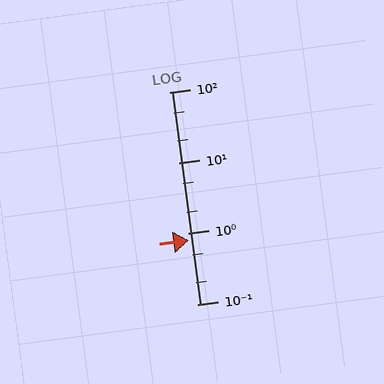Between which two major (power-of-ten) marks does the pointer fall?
The pointer is between 0.1 and 1.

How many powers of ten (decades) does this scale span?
The scale spans 3 decades, from 0.1 to 100.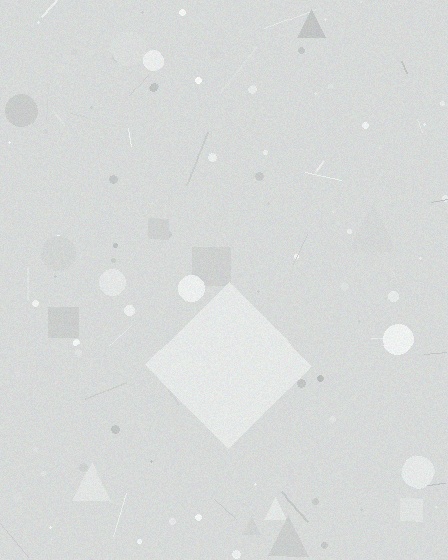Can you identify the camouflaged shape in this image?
The camouflaged shape is a diamond.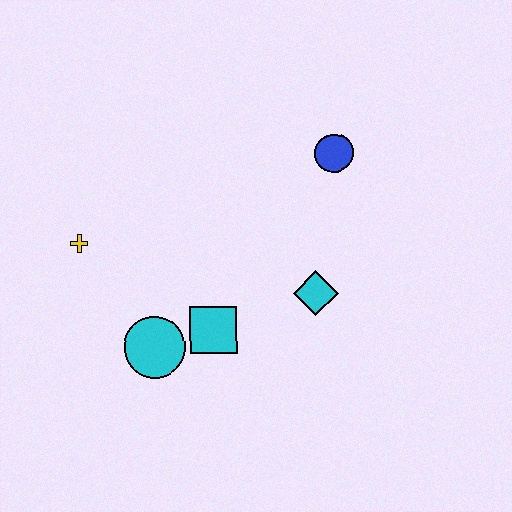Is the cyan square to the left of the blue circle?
Yes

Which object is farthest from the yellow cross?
The blue circle is farthest from the yellow cross.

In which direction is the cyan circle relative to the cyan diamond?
The cyan circle is to the left of the cyan diamond.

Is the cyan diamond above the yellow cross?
No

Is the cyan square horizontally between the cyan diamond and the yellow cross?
Yes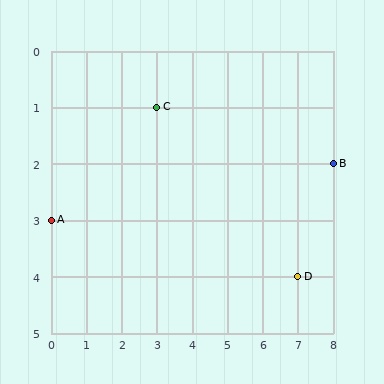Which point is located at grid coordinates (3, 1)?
Point C is at (3, 1).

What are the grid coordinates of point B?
Point B is at grid coordinates (8, 2).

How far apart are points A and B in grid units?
Points A and B are 8 columns and 1 row apart (about 8.1 grid units diagonally).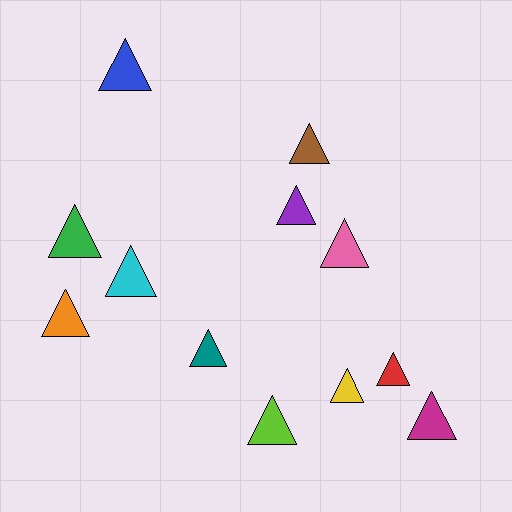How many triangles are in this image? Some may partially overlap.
There are 12 triangles.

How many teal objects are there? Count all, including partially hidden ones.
There is 1 teal object.